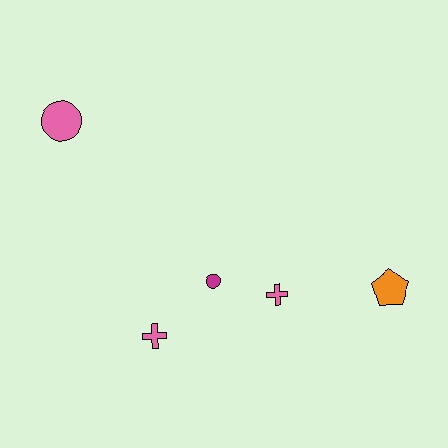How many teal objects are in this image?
There are no teal objects.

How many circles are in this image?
There are 2 circles.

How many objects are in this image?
There are 5 objects.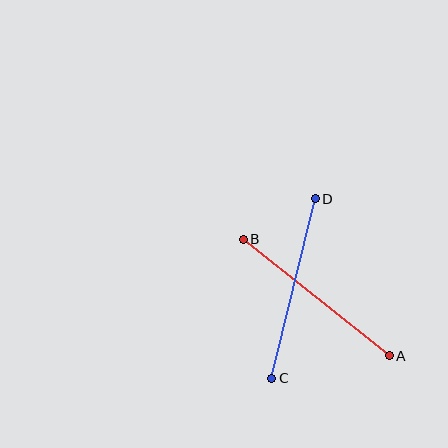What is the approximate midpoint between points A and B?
The midpoint is at approximately (316, 297) pixels.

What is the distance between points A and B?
The distance is approximately 186 pixels.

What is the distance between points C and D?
The distance is approximately 185 pixels.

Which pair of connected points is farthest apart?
Points A and B are farthest apart.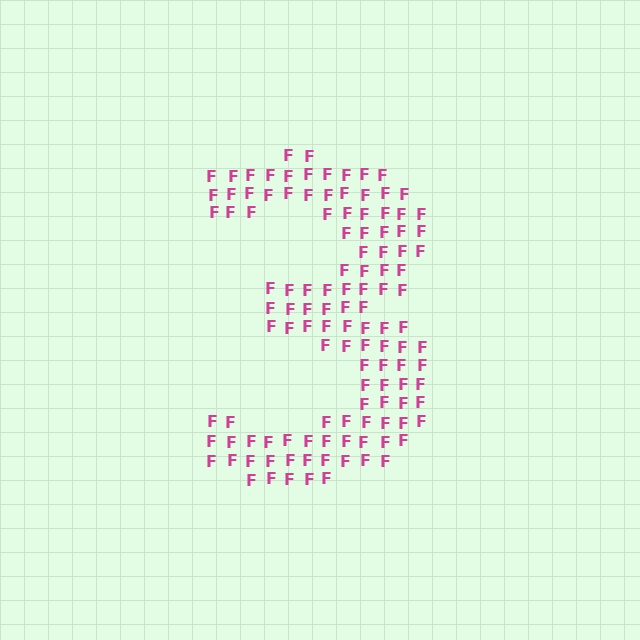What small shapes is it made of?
It is made of small letter F's.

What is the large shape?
The large shape is the digit 3.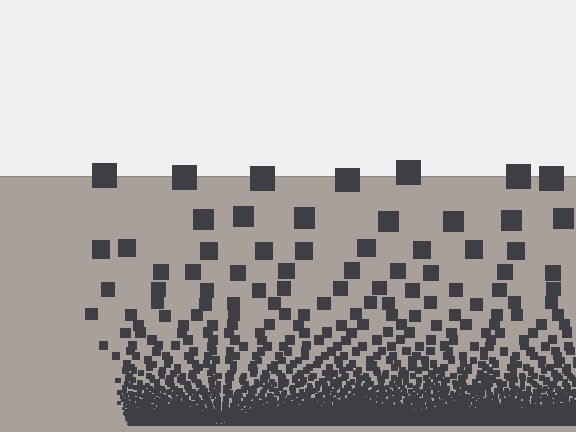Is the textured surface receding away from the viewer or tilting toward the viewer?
The surface appears to tilt toward the viewer. Texture elements get larger and sparser toward the top.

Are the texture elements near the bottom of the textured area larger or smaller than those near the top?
Smaller. The gradient is inverted — elements near the bottom are smaller and denser.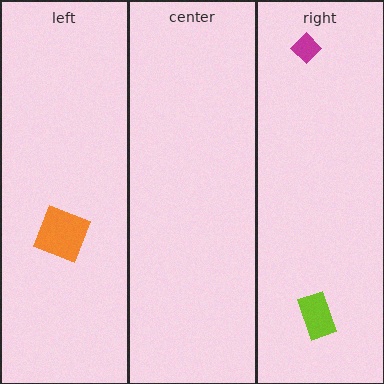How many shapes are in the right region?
2.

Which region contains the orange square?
The left region.